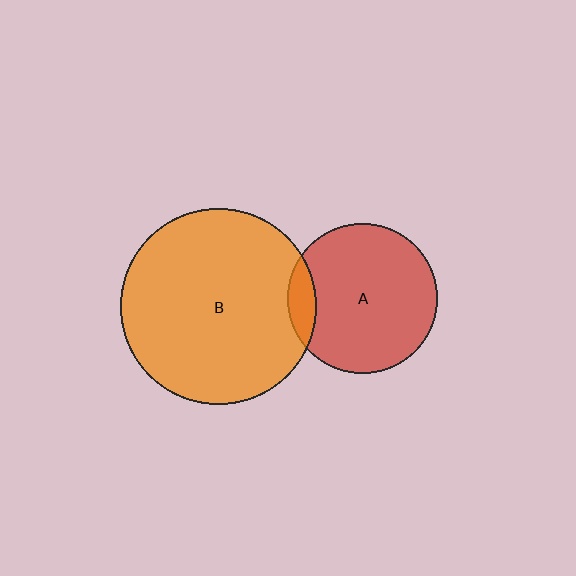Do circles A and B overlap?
Yes.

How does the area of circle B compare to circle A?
Approximately 1.7 times.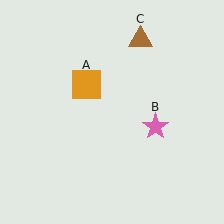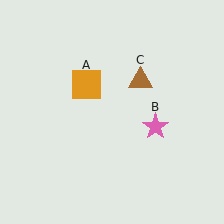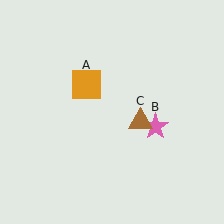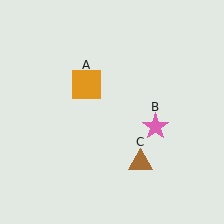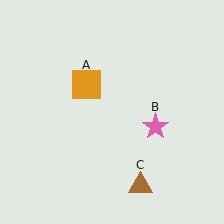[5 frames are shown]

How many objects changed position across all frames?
1 object changed position: brown triangle (object C).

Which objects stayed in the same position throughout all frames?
Orange square (object A) and pink star (object B) remained stationary.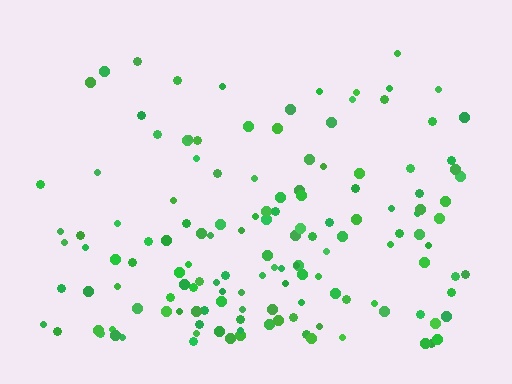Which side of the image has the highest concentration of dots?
The bottom.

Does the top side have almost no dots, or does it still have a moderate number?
Still a moderate number, just noticeably fewer than the bottom.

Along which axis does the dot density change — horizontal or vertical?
Vertical.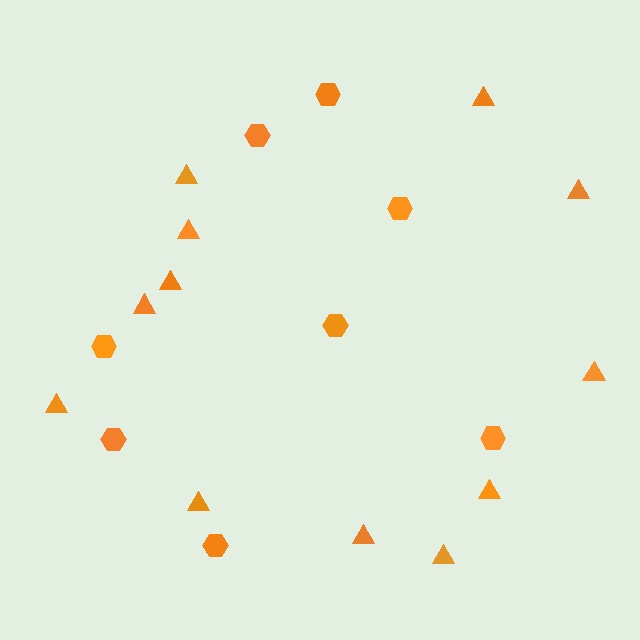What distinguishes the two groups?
There are 2 groups: one group of hexagons (8) and one group of triangles (12).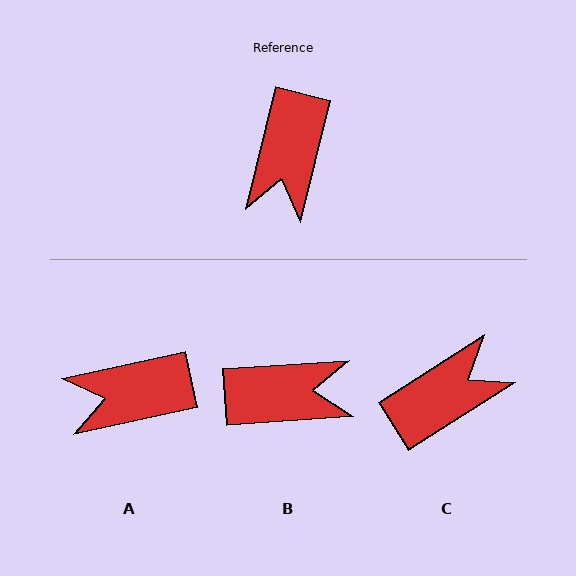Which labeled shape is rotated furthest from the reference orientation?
C, about 136 degrees away.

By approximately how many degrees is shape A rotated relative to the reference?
Approximately 64 degrees clockwise.